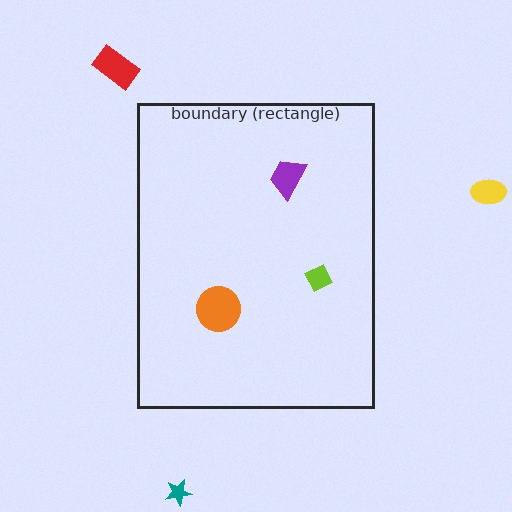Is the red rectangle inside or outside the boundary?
Outside.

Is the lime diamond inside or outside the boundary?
Inside.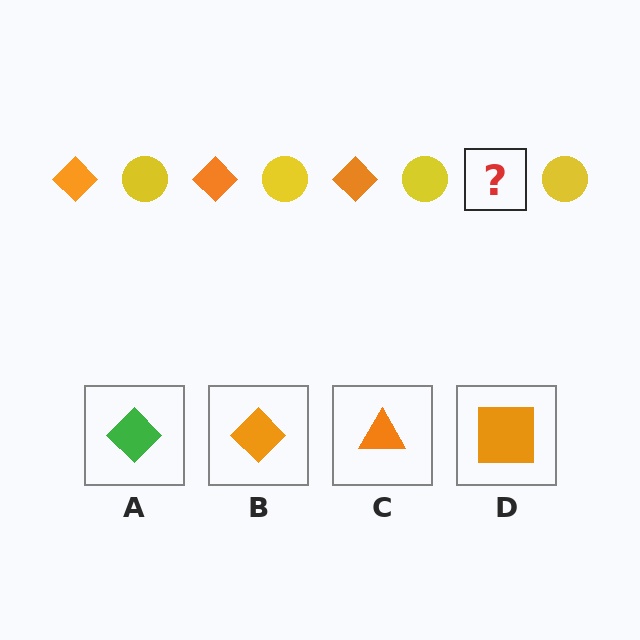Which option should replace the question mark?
Option B.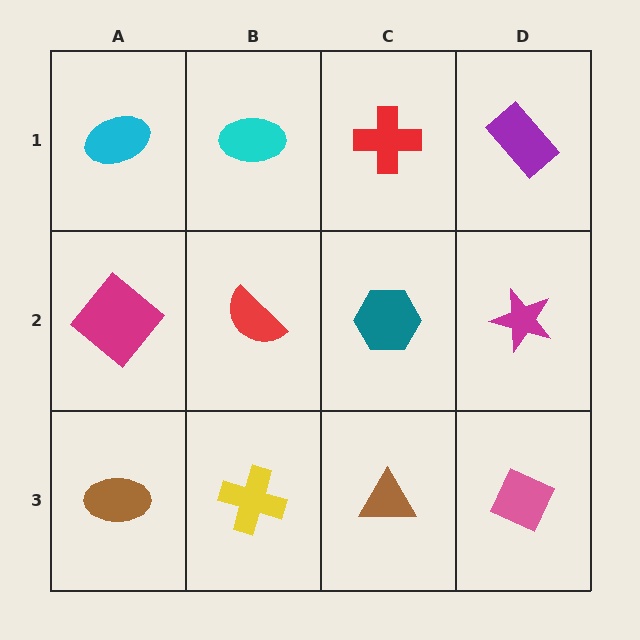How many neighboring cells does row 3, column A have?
2.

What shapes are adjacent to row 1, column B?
A red semicircle (row 2, column B), a cyan ellipse (row 1, column A), a red cross (row 1, column C).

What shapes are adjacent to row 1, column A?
A magenta diamond (row 2, column A), a cyan ellipse (row 1, column B).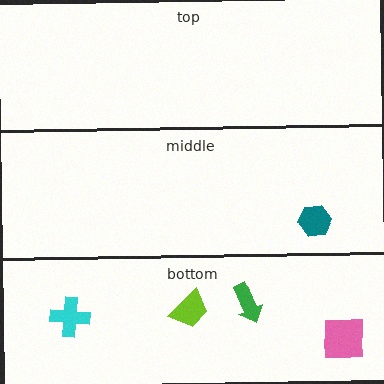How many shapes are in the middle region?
1.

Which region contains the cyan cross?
The bottom region.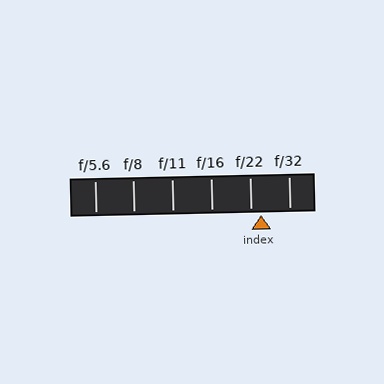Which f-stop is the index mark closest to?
The index mark is closest to f/22.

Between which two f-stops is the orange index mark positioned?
The index mark is between f/22 and f/32.